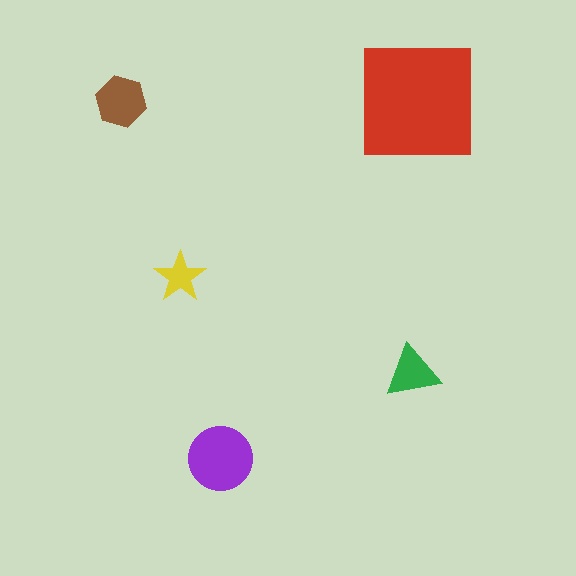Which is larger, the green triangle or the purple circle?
The purple circle.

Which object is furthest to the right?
The red square is rightmost.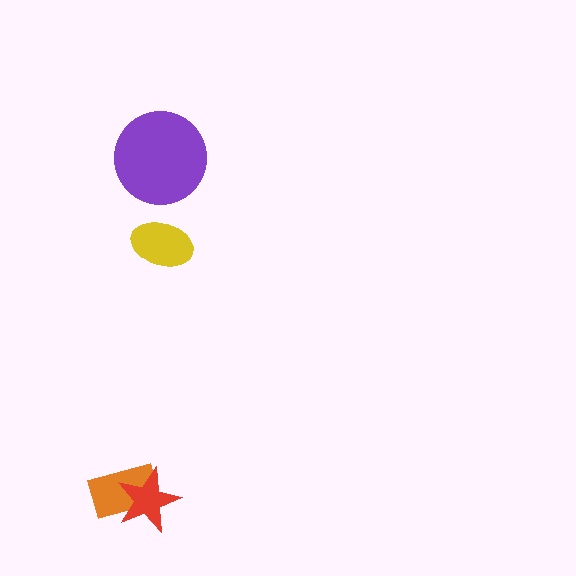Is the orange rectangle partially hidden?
Yes, it is partially covered by another shape.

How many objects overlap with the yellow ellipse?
0 objects overlap with the yellow ellipse.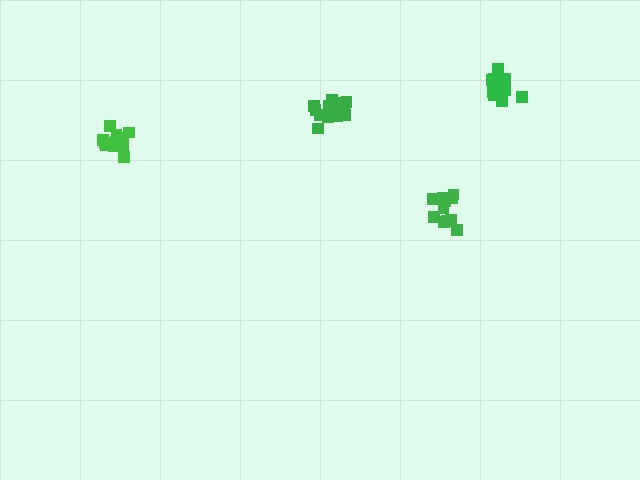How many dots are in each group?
Group 1: 13 dots, Group 2: 15 dots, Group 3: 11 dots, Group 4: 13 dots (52 total).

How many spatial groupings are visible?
There are 4 spatial groupings.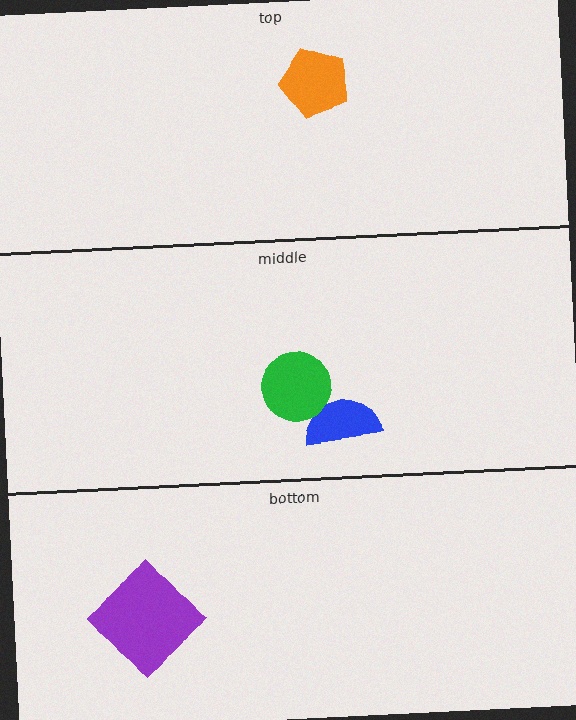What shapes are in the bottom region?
The purple diamond.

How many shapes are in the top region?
1.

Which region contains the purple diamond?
The bottom region.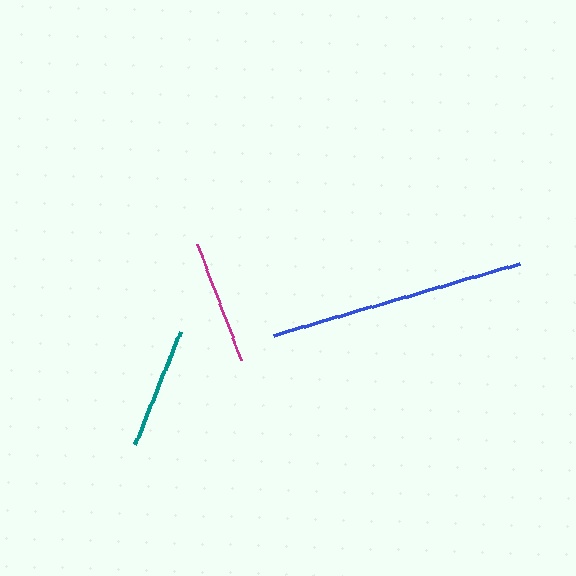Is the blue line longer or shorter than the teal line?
The blue line is longer than the teal line.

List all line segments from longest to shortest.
From longest to shortest: blue, magenta, teal.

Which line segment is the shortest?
The teal line is the shortest at approximately 122 pixels.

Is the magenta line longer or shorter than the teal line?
The magenta line is longer than the teal line.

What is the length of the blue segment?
The blue segment is approximately 256 pixels long.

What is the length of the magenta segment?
The magenta segment is approximately 124 pixels long.